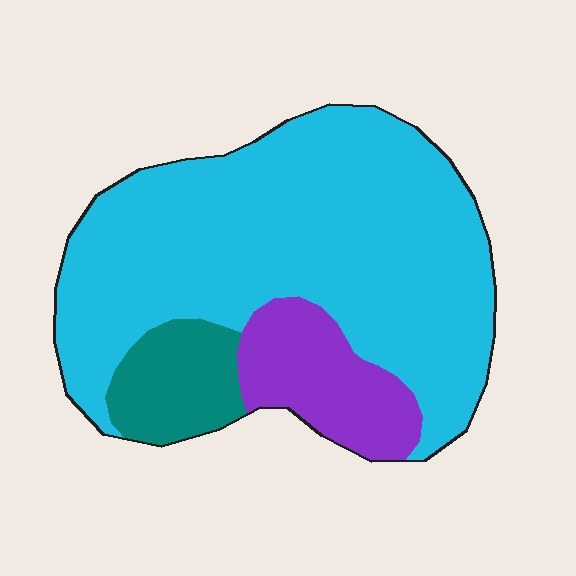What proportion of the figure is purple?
Purple takes up less than a sixth of the figure.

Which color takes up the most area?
Cyan, at roughly 75%.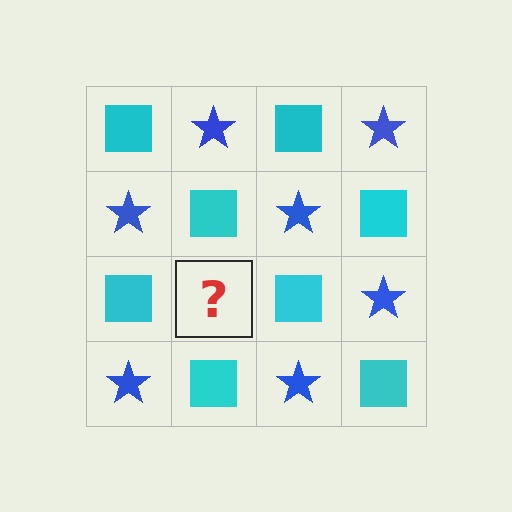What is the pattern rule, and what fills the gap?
The rule is that it alternates cyan square and blue star in a checkerboard pattern. The gap should be filled with a blue star.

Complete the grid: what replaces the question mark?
The question mark should be replaced with a blue star.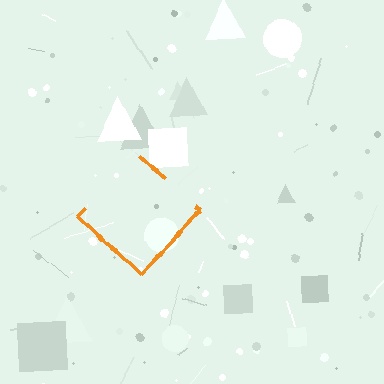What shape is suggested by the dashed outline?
The dashed outline suggests a diamond.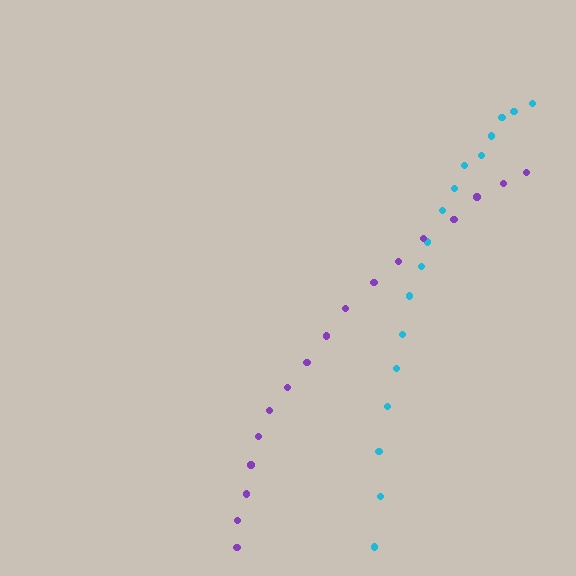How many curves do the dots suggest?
There are 2 distinct paths.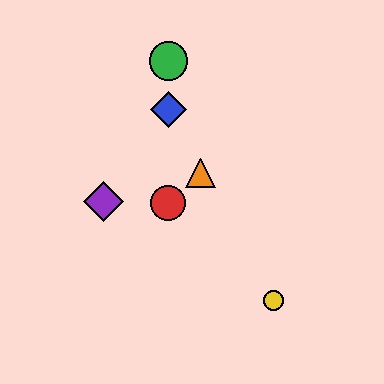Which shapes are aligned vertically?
The red circle, the blue diamond, the green circle are aligned vertically.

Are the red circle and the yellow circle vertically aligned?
No, the red circle is at x≈168 and the yellow circle is at x≈274.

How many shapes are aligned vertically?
3 shapes (the red circle, the blue diamond, the green circle) are aligned vertically.